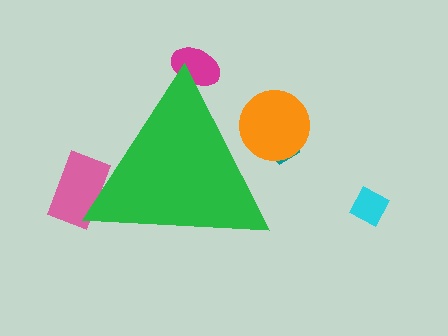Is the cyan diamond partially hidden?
No, the cyan diamond is fully visible.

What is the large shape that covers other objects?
A green triangle.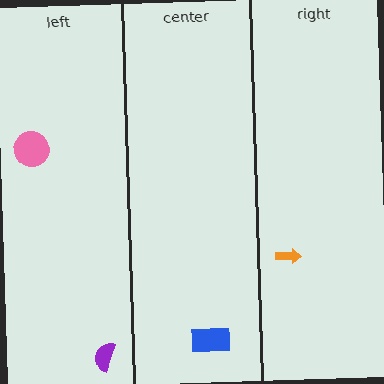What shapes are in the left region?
The pink circle, the purple semicircle.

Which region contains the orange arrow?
The right region.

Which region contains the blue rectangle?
The center region.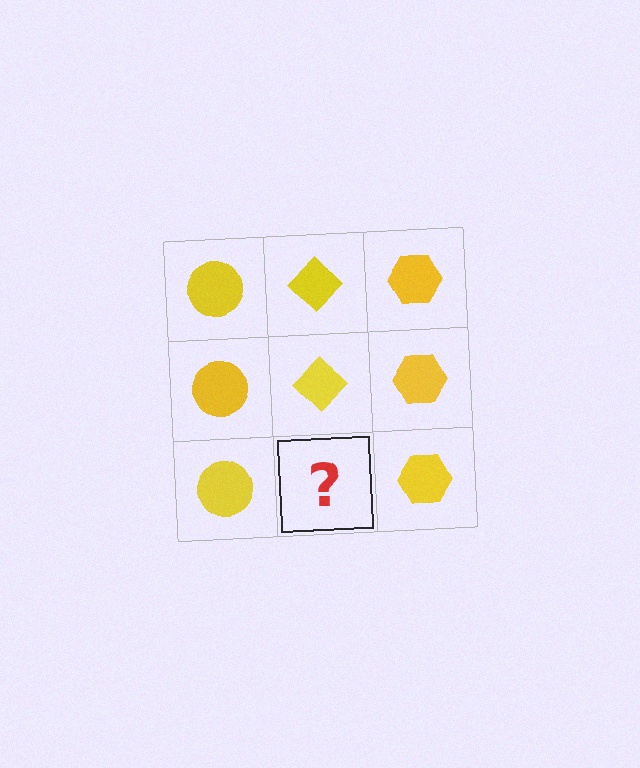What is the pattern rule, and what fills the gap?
The rule is that each column has a consistent shape. The gap should be filled with a yellow diamond.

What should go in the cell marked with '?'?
The missing cell should contain a yellow diamond.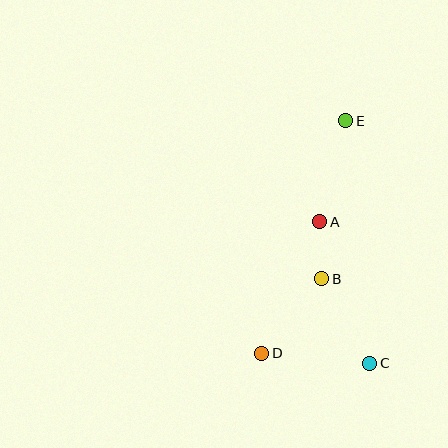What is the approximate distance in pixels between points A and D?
The distance between A and D is approximately 144 pixels.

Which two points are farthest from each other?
Points D and E are farthest from each other.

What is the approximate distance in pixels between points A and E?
The distance between A and E is approximately 104 pixels.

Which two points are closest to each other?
Points A and B are closest to each other.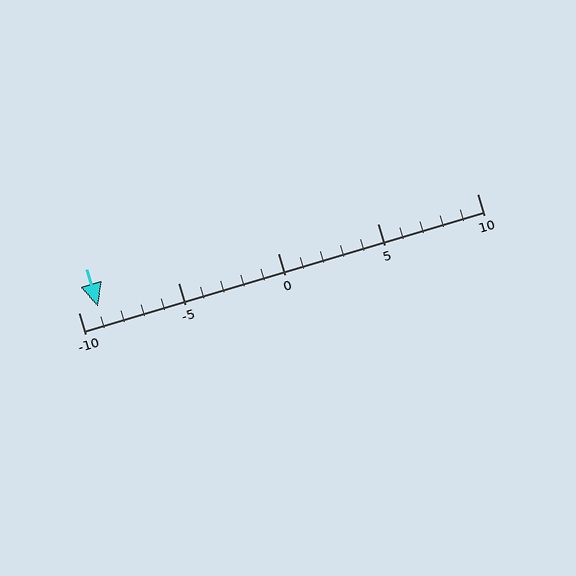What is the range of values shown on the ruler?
The ruler shows values from -10 to 10.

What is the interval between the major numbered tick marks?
The major tick marks are spaced 5 units apart.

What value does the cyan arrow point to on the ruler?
The cyan arrow points to approximately -9.